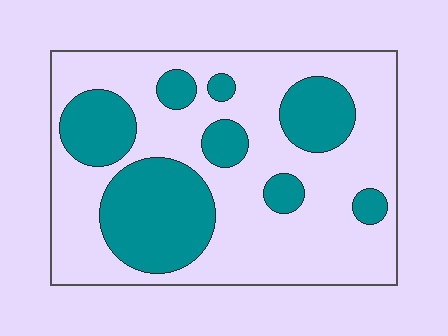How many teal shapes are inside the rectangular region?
8.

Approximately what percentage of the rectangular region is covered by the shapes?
Approximately 30%.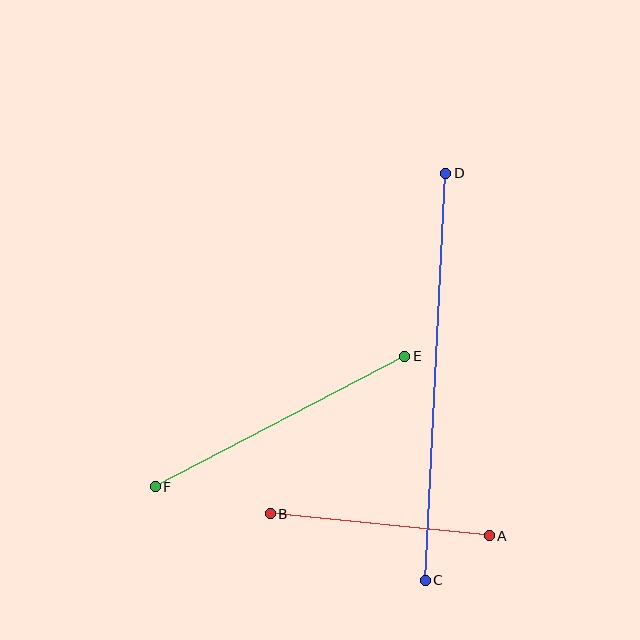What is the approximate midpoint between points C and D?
The midpoint is at approximately (436, 377) pixels.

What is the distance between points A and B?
The distance is approximately 220 pixels.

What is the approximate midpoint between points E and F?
The midpoint is at approximately (280, 422) pixels.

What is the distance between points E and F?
The distance is approximately 282 pixels.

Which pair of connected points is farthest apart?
Points C and D are farthest apart.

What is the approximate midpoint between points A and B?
The midpoint is at approximately (380, 525) pixels.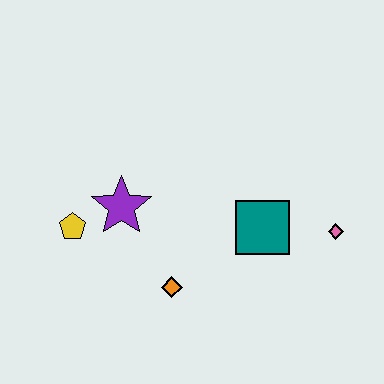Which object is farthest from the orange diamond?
The pink diamond is farthest from the orange diamond.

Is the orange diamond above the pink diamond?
No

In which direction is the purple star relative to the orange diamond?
The purple star is above the orange diamond.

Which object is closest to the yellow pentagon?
The purple star is closest to the yellow pentagon.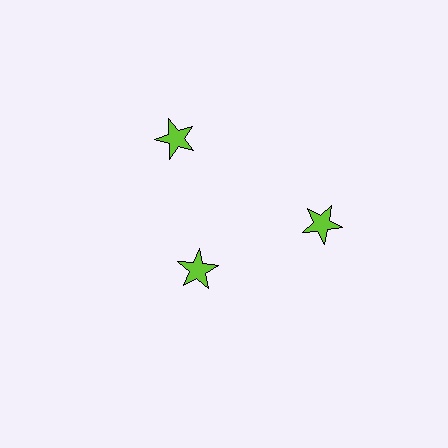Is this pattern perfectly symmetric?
No. The 3 lime stars are arranged in a ring, but one element near the 7 o'clock position is pulled inward toward the center, breaking the 3-fold rotational symmetry.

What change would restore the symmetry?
The symmetry would be restored by moving it outward, back onto the ring so that all 3 stars sit at equal angles and equal distance from the center.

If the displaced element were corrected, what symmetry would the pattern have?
It would have 3-fold rotational symmetry — the pattern would map onto itself every 120 degrees.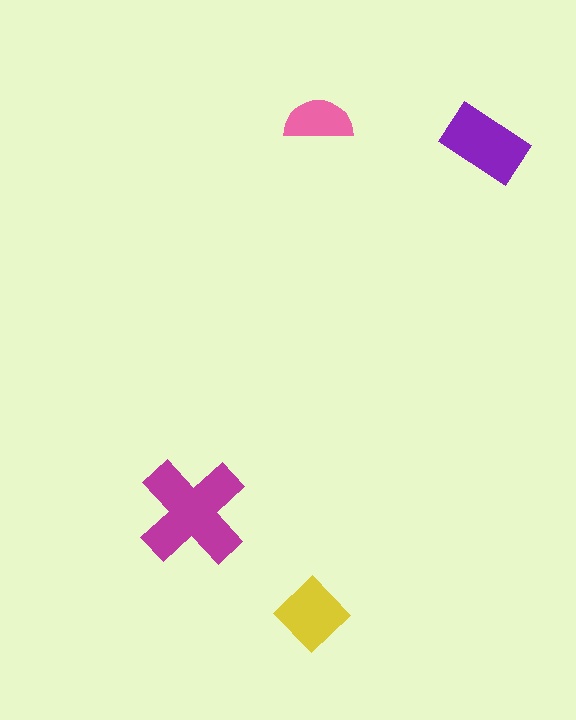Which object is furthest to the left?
The magenta cross is leftmost.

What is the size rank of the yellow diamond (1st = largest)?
3rd.